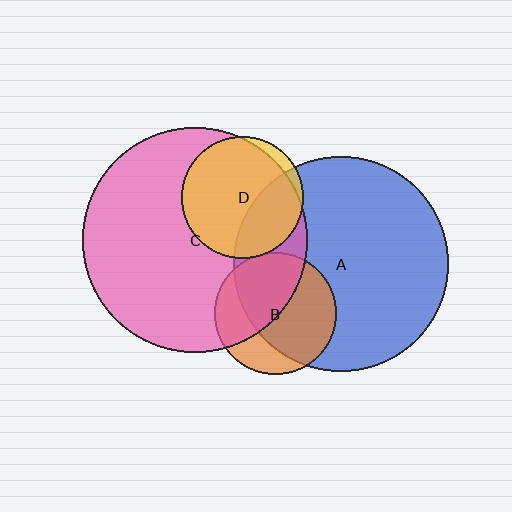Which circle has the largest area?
Circle C (pink).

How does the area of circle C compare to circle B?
Approximately 3.4 times.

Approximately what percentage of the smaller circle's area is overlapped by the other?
Approximately 70%.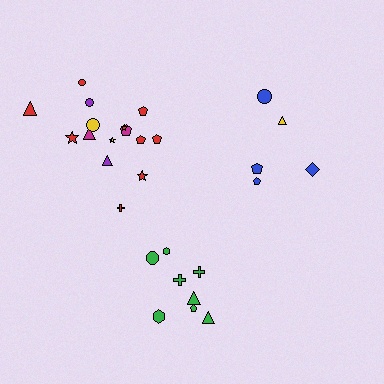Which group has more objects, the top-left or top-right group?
The top-left group.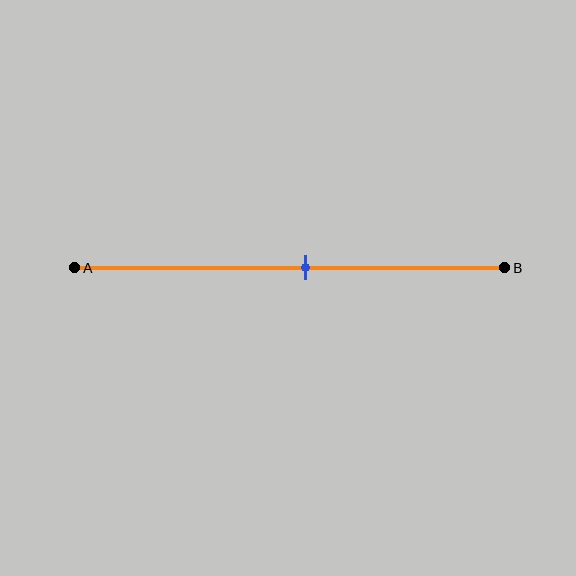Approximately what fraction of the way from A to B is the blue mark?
The blue mark is approximately 55% of the way from A to B.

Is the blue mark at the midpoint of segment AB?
No, the mark is at about 55% from A, not at the 50% midpoint.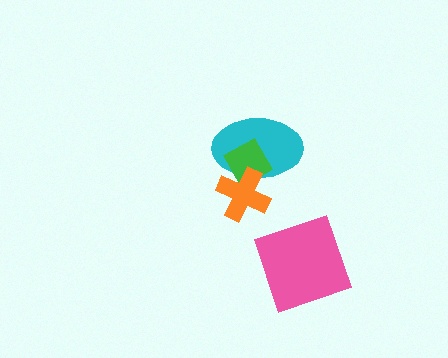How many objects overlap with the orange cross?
2 objects overlap with the orange cross.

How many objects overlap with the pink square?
0 objects overlap with the pink square.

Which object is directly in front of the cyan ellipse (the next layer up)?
The green diamond is directly in front of the cyan ellipse.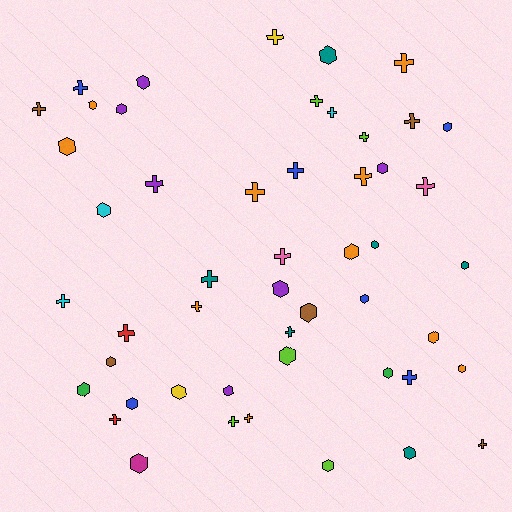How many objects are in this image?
There are 50 objects.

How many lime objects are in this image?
There are 5 lime objects.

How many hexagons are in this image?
There are 26 hexagons.